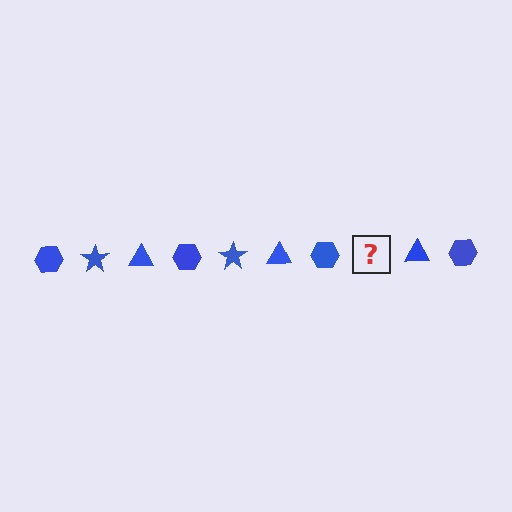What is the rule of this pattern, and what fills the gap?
The rule is that the pattern cycles through hexagon, star, triangle shapes in blue. The gap should be filled with a blue star.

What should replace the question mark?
The question mark should be replaced with a blue star.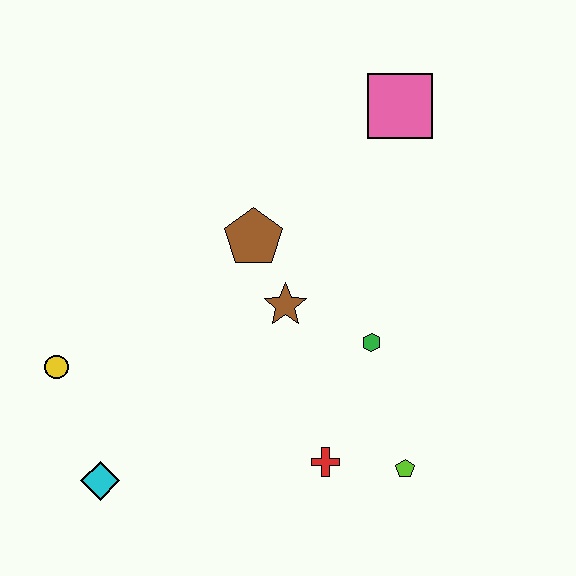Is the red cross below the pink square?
Yes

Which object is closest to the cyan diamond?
The yellow circle is closest to the cyan diamond.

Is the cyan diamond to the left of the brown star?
Yes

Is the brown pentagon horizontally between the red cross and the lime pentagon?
No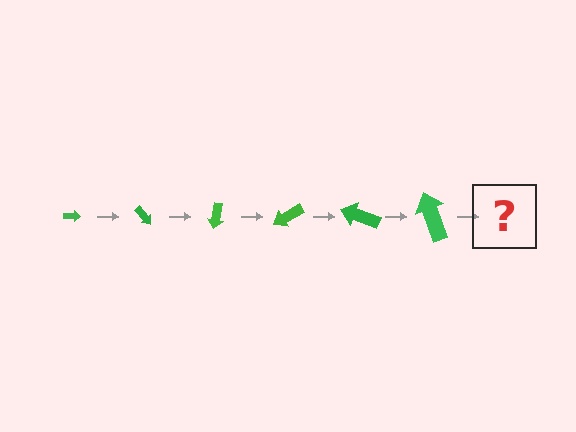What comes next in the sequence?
The next element should be an arrow, larger than the previous one and rotated 300 degrees from the start.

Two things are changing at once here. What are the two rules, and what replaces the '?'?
The two rules are that the arrow grows larger each step and it rotates 50 degrees each step. The '?' should be an arrow, larger than the previous one and rotated 300 degrees from the start.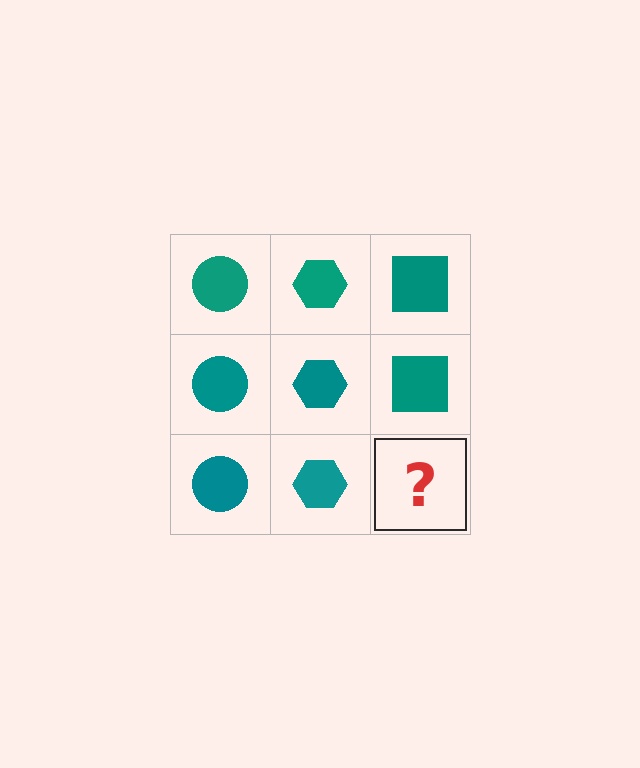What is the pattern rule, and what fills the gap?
The rule is that each column has a consistent shape. The gap should be filled with a teal square.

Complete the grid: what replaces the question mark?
The question mark should be replaced with a teal square.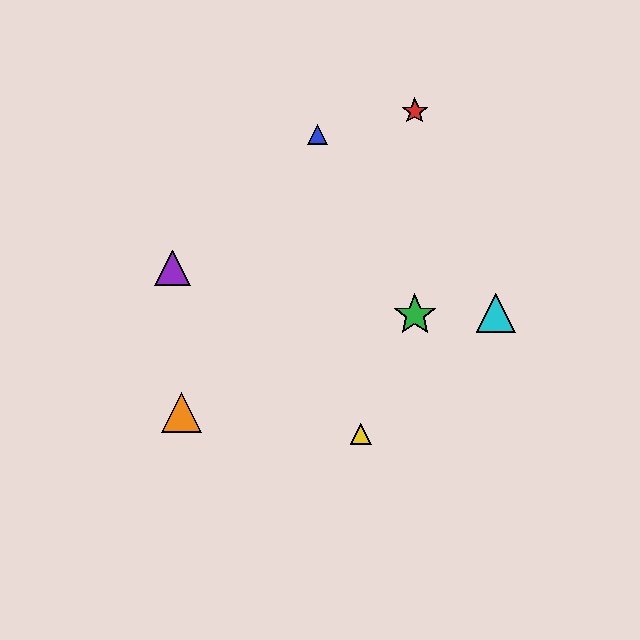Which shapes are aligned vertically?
The red star, the green star are aligned vertically.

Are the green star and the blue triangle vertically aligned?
No, the green star is at x≈415 and the blue triangle is at x≈317.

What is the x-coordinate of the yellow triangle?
The yellow triangle is at x≈361.